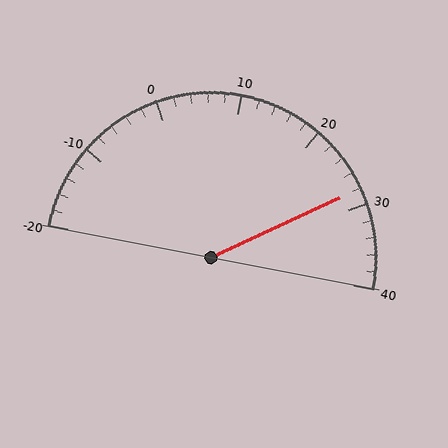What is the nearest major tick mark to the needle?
The nearest major tick mark is 30.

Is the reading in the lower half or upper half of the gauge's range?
The reading is in the upper half of the range (-20 to 40).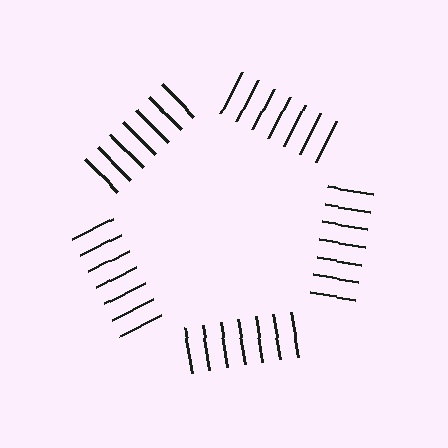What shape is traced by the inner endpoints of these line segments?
An illusory pentagon — the line segments terminate on its edges but no continuous stroke is drawn.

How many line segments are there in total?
35 — 7 along each of the 5 edges.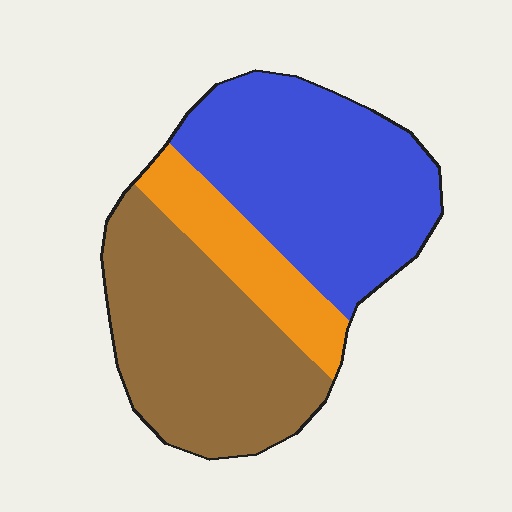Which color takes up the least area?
Orange, at roughly 15%.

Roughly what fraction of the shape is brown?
Brown takes up about two fifths (2/5) of the shape.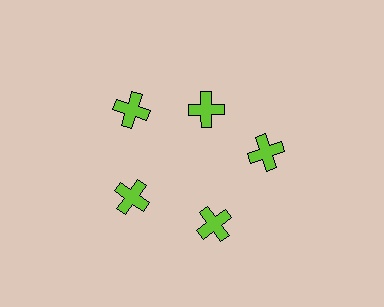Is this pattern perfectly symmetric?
No. The 5 lime crosses are arranged in a ring, but one element near the 1 o'clock position is pulled inward toward the center, breaking the 5-fold rotational symmetry.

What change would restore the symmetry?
The symmetry would be restored by moving it outward, back onto the ring so that all 5 crosses sit at equal angles and equal distance from the center.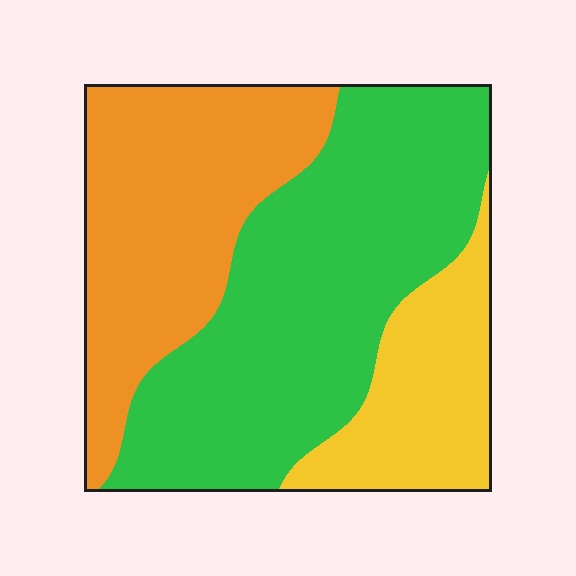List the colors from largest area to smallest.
From largest to smallest: green, orange, yellow.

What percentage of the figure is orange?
Orange takes up about one third (1/3) of the figure.